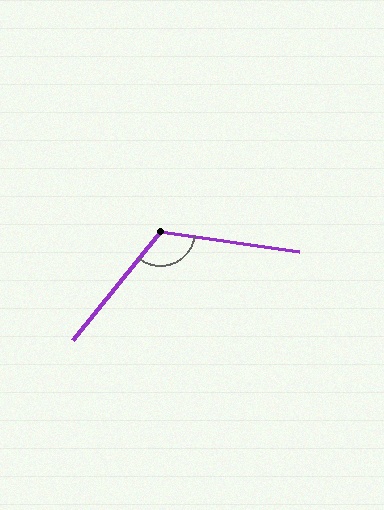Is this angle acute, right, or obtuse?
It is obtuse.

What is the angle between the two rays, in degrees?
Approximately 121 degrees.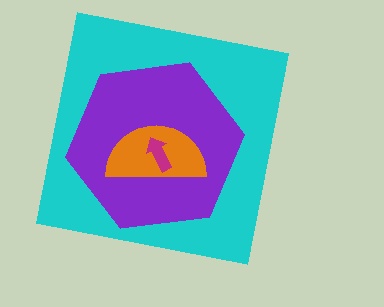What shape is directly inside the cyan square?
The purple hexagon.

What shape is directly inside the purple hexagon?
The orange semicircle.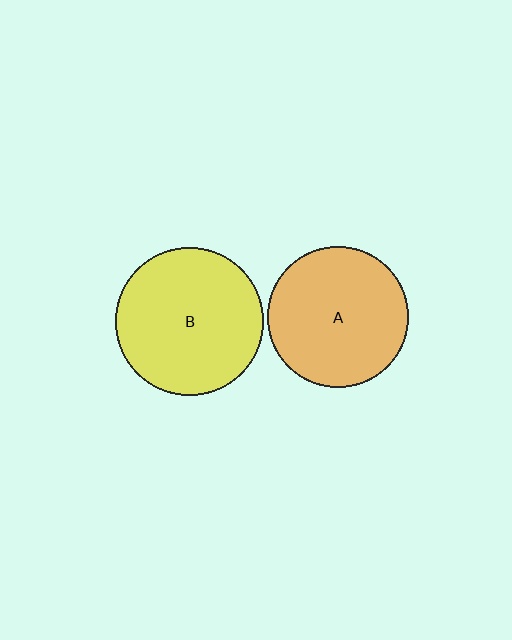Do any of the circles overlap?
No, none of the circles overlap.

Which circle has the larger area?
Circle B (yellow).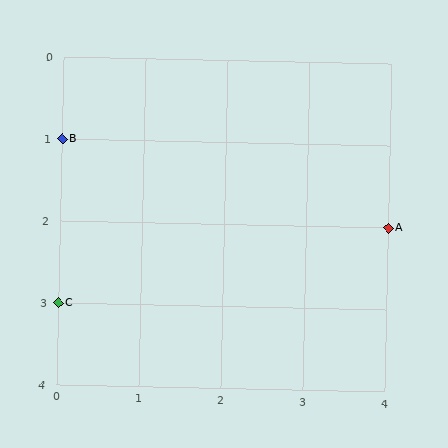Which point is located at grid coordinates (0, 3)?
Point C is at (0, 3).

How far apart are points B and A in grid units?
Points B and A are 4 columns and 1 row apart (about 4.1 grid units diagonally).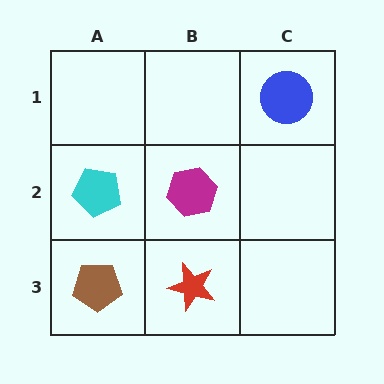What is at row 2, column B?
A magenta hexagon.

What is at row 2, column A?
A cyan pentagon.